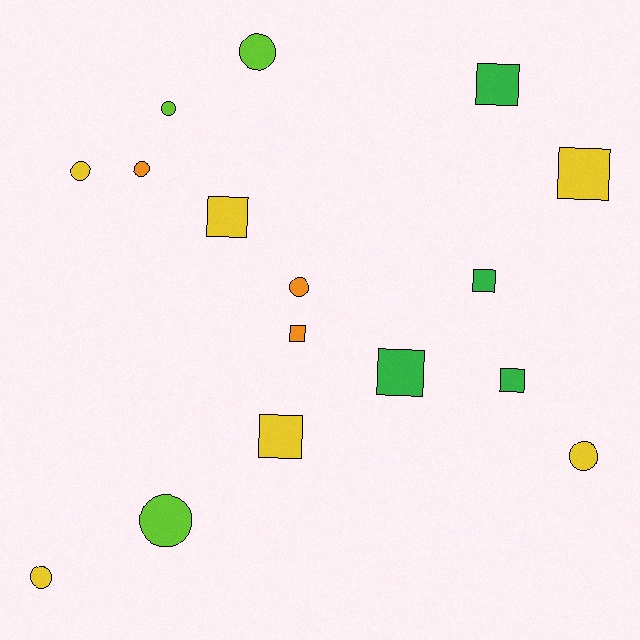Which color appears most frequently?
Yellow, with 6 objects.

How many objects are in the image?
There are 16 objects.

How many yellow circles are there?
There are 3 yellow circles.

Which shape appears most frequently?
Square, with 8 objects.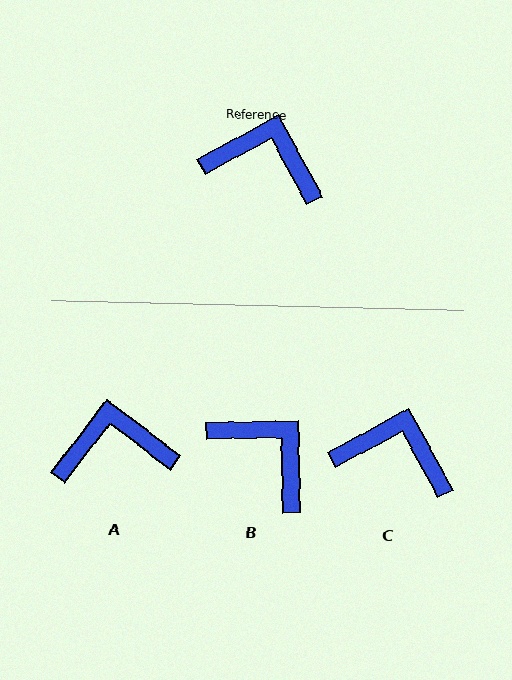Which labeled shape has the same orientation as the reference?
C.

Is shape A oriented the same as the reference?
No, it is off by about 24 degrees.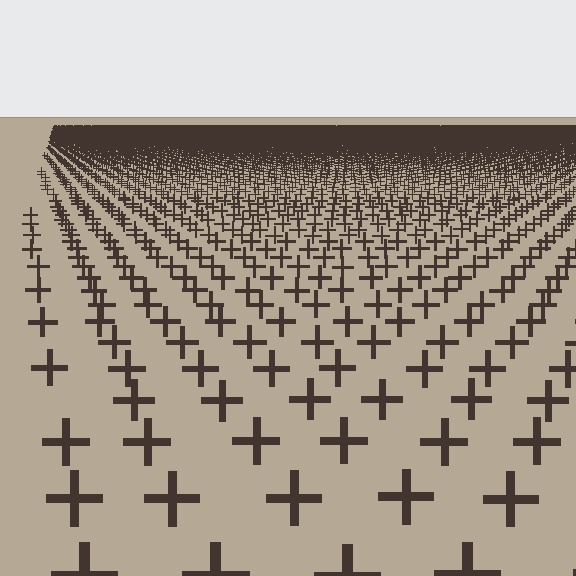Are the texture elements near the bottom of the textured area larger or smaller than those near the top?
Larger. Near the bottom, elements are closer to the viewer and appear at a bigger on-screen size.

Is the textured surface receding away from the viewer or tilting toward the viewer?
The surface is receding away from the viewer. Texture elements get smaller and denser toward the top.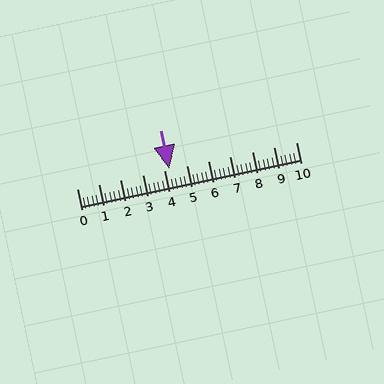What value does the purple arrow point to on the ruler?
The purple arrow points to approximately 4.2.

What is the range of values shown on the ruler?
The ruler shows values from 0 to 10.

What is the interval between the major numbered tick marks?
The major tick marks are spaced 1 units apart.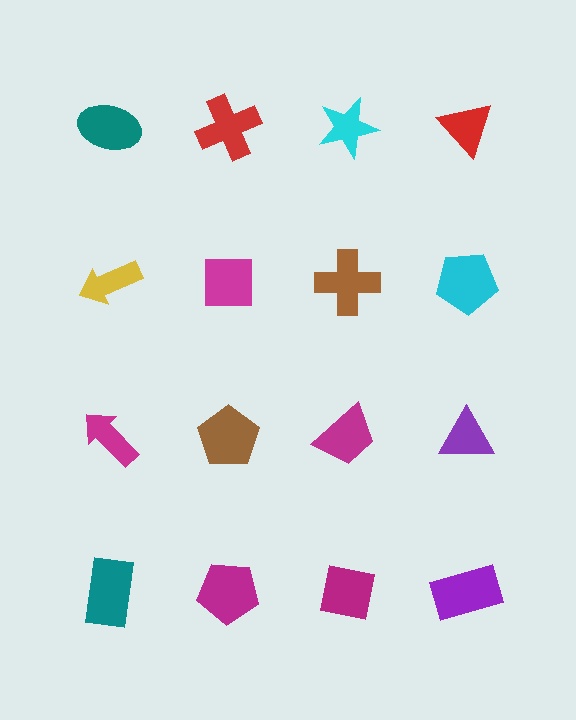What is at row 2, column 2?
A magenta square.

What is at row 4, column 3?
A magenta square.